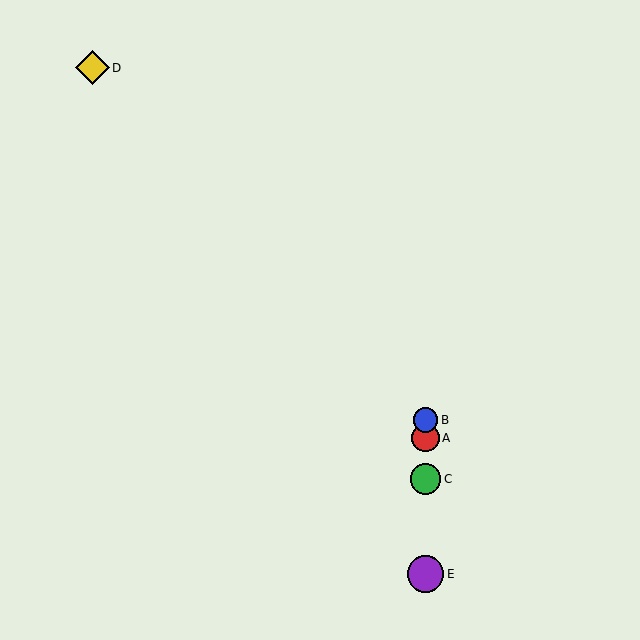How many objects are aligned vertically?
4 objects (A, B, C, E) are aligned vertically.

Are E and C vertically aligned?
Yes, both are at x≈426.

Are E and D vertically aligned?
No, E is at x≈426 and D is at x≈92.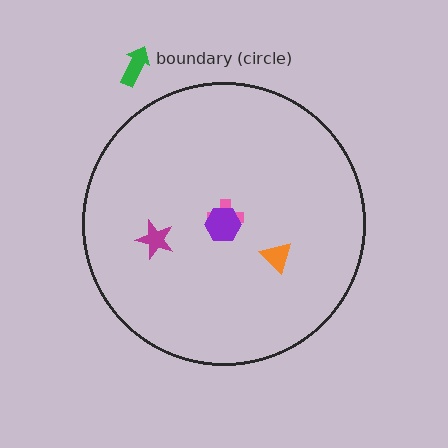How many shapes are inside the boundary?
4 inside, 1 outside.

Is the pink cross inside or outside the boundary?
Inside.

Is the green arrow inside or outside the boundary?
Outside.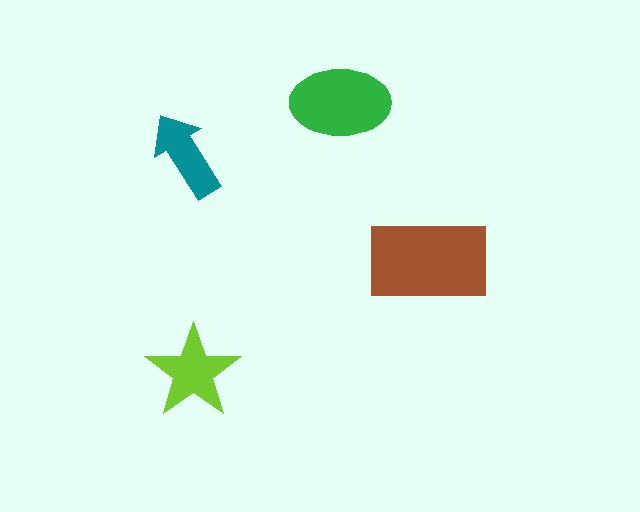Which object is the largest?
The brown rectangle.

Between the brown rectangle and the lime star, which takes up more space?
The brown rectangle.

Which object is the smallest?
The teal arrow.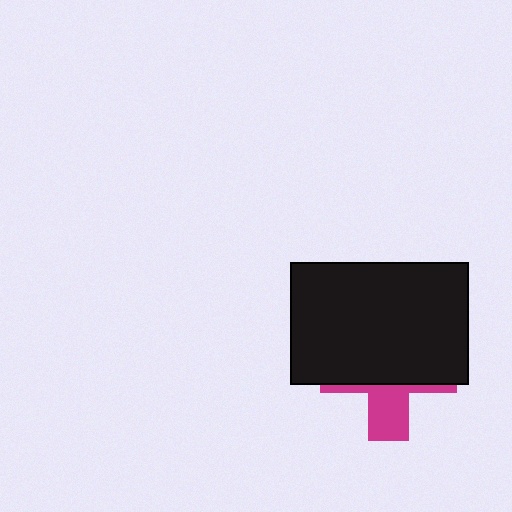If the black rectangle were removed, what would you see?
You would see the complete magenta cross.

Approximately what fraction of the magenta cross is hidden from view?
Roughly 68% of the magenta cross is hidden behind the black rectangle.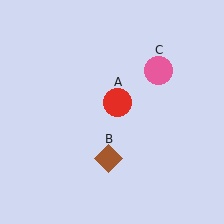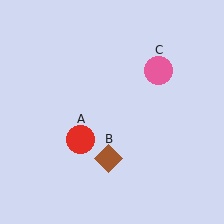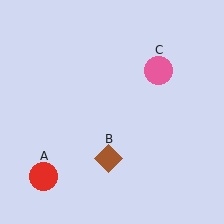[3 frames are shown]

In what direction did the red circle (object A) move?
The red circle (object A) moved down and to the left.